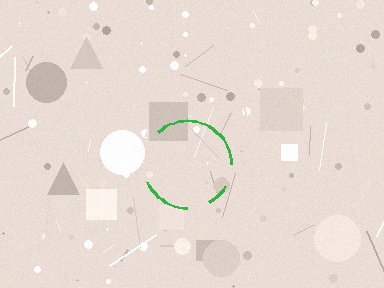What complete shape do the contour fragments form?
The contour fragments form a circle.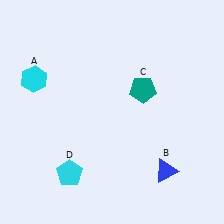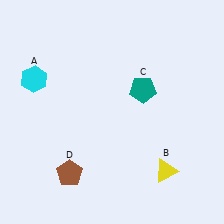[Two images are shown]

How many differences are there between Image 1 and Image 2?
There are 2 differences between the two images.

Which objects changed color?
B changed from blue to yellow. D changed from cyan to brown.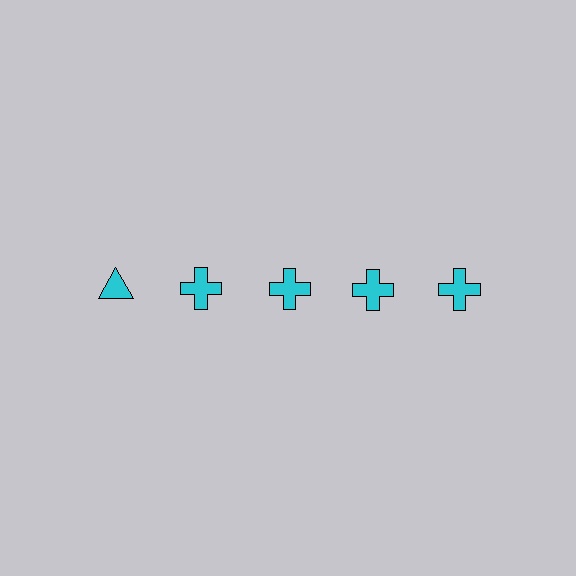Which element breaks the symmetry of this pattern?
The cyan triangle in the top row, leftmost column breaks the symmetry. All other shapes are cyan crosses.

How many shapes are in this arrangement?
There are 5 shapes arranged in a grid pattern.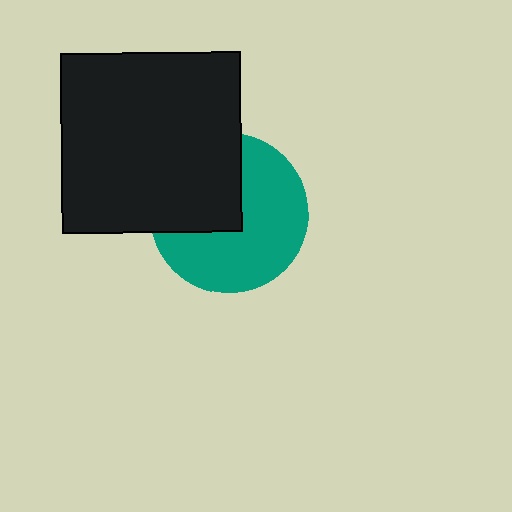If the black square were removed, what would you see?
You would see the complete teal circle.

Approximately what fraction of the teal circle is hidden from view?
Roughly 39% of the teal circle is hidden behind the black square.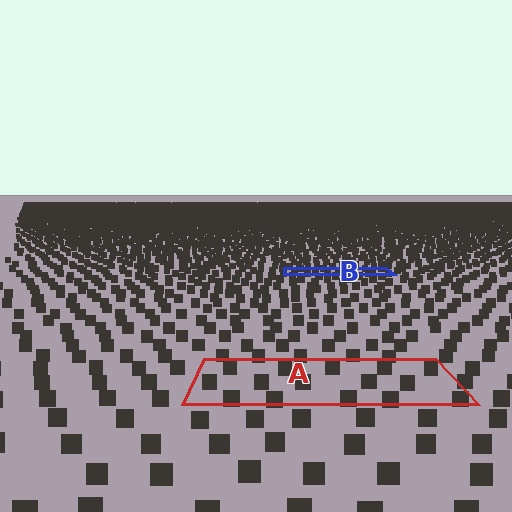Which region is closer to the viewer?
Region A is closer. The texture elements there are larger and more spread out.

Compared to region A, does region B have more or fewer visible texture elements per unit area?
Region B has more texture elements per unit area — they are packed more densely because it is farther away.